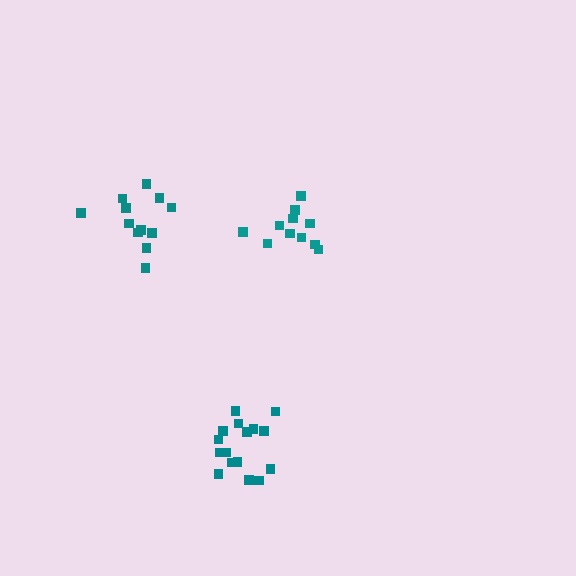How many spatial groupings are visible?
There are 3 spatial groupings.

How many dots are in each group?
Group 1: 16 dots, Group 2: 11 dots, Group 3: 12 dots (39 total).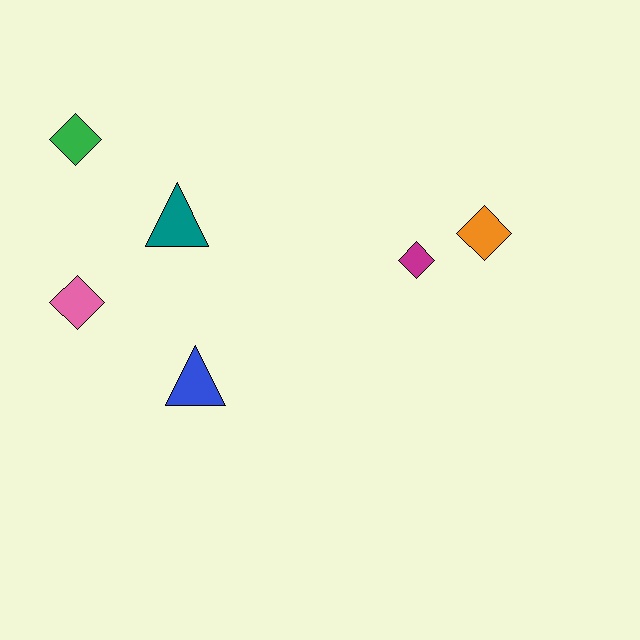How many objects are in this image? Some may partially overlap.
There are 6 objects.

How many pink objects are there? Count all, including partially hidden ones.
There is 1 pink object.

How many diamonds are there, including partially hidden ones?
There are 4 diamonds.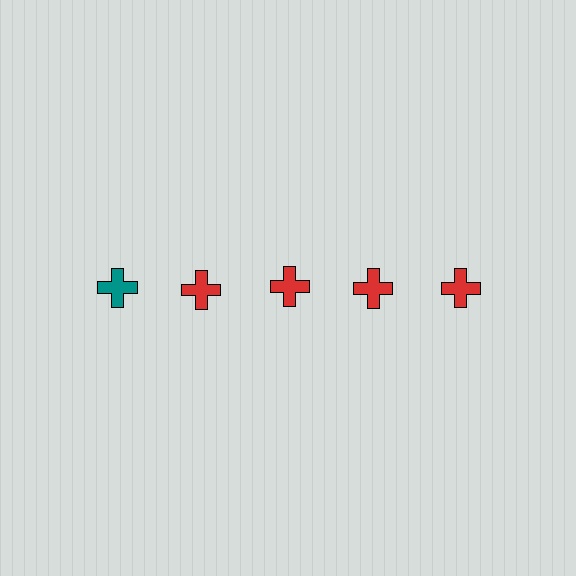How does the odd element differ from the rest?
It has a different color: teal instead of red.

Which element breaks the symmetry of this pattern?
The teal cross in the top row, leftmost column breaks the symmetry. All other shapes are red crosses.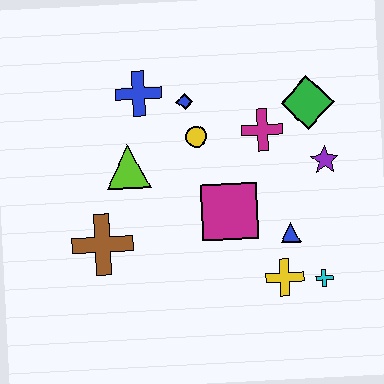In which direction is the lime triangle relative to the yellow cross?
The lime triangle is to the left of the yellow cross.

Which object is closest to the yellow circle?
The blue diamond is closest to the yellow circle.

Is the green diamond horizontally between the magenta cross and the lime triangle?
No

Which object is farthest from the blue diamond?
The cyan cross is farthest from the blue diamond.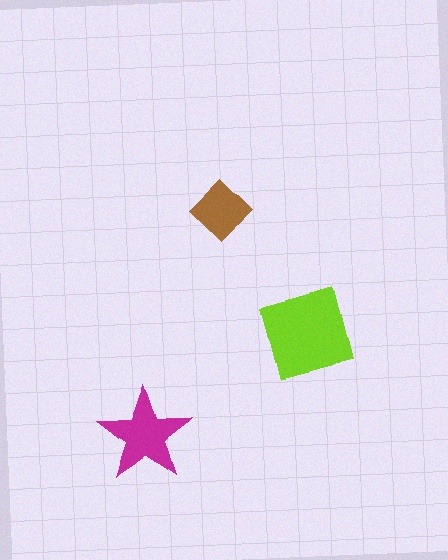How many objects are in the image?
There are 3 objects in the image.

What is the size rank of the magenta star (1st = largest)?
2nd.